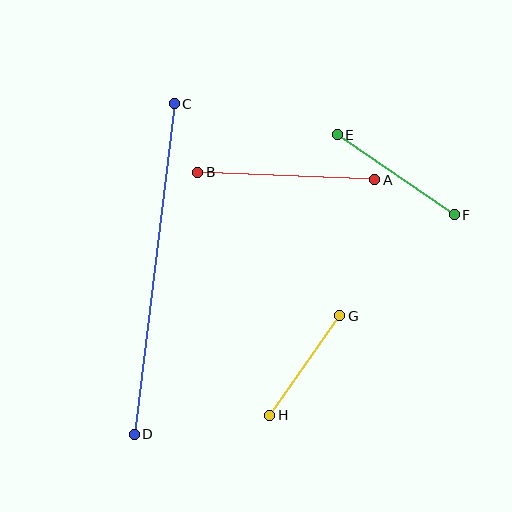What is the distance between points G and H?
The distance is approximately 122 pixels.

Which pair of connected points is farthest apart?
Points C and D are farthest apart.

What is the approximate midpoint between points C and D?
The midpoint is at approximately (154, 269) pixels.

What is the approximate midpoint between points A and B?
The midpoint is at approximately (286, 176) pixels.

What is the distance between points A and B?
The distance is approximately 177 pixels.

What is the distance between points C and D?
The distance is approximately 333 pixels.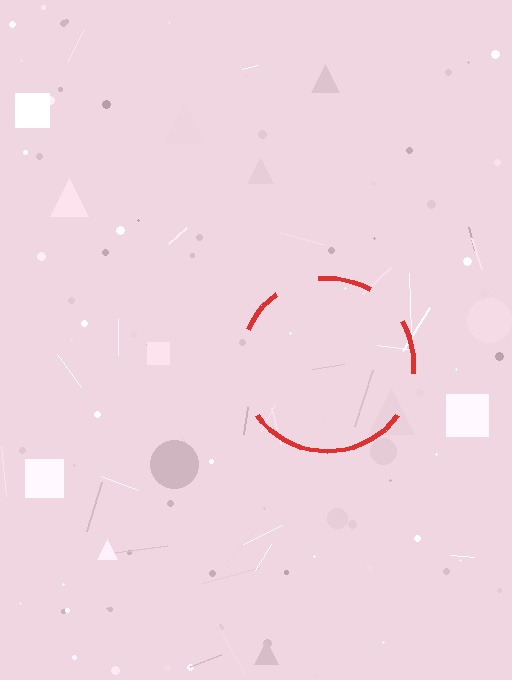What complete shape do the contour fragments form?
The contour fragments form a circle.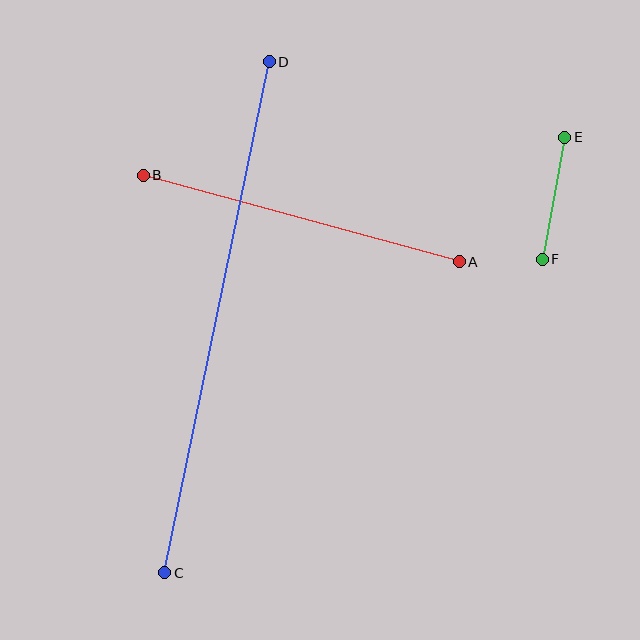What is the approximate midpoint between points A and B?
The midpoint is at approximately (301, 218) pixels.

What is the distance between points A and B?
The distance is approximately 328 pixels.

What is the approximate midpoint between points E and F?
The midpoint is at approximately (554, 198) pixels.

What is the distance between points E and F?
The distance is approximately 124 pixels.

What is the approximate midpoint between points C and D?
The midpoint is at approximately (217, 317) pixels.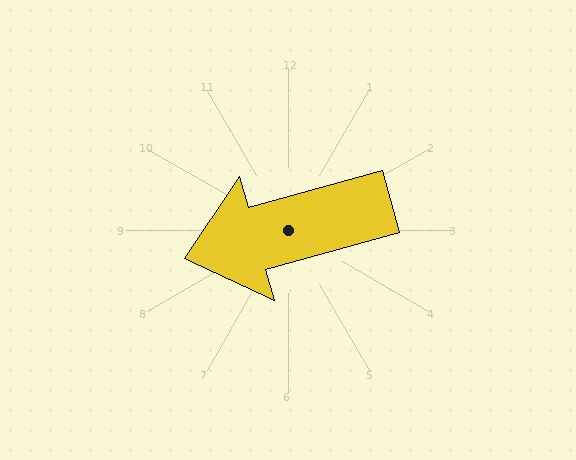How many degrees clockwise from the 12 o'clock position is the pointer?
Approximately 255 degrees.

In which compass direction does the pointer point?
West.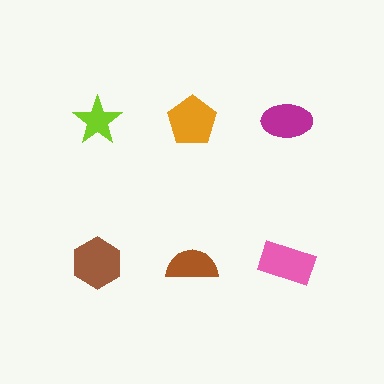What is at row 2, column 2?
A brown semicircle.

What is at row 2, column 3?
A pink rectangle.